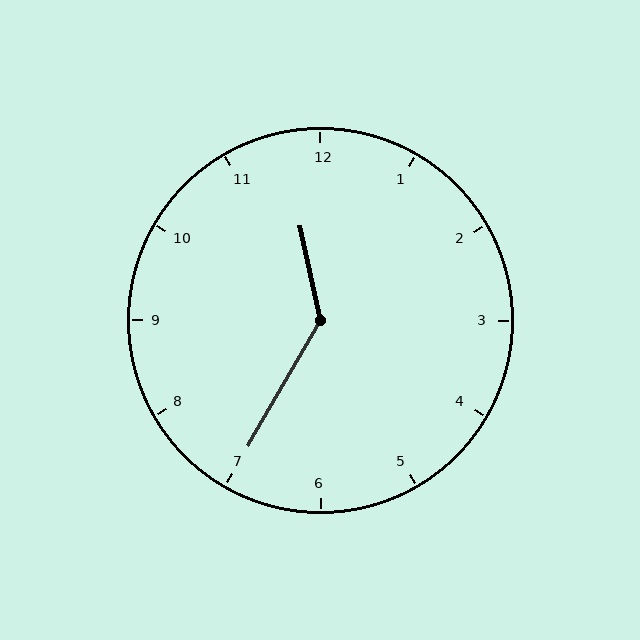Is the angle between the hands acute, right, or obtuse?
It is obtuse.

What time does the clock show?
11:35.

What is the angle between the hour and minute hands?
Approximately 138 degrees.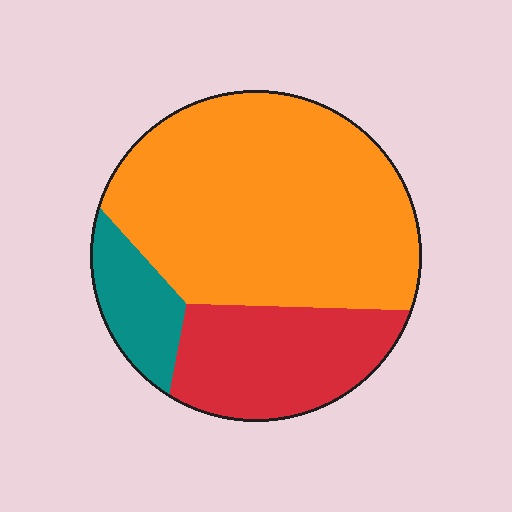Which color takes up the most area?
Orange, at roughly 65%.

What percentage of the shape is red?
Red takes up between a quarter and a half of the shape.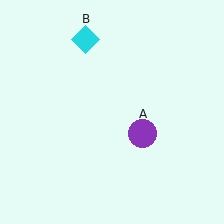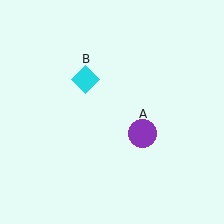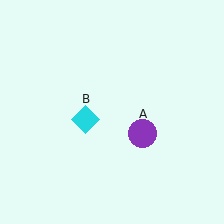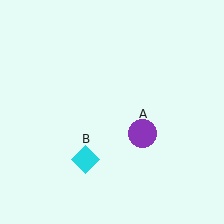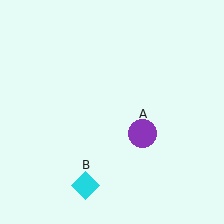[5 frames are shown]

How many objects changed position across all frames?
1 object changed position: cyan diamond (object B).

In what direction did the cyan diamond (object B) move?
The cyan diamond (object B) moved down.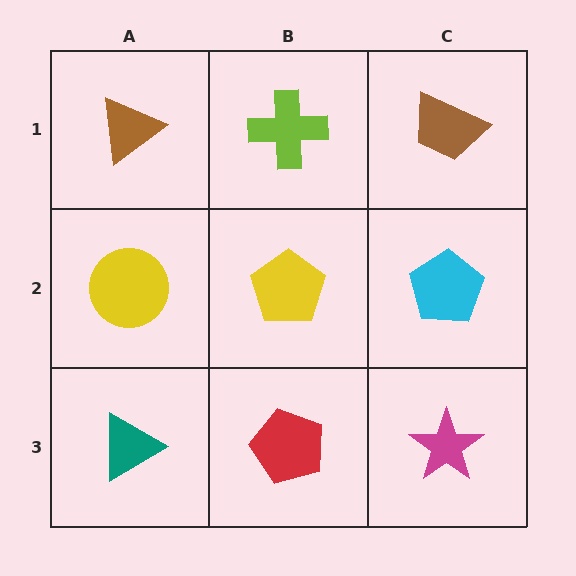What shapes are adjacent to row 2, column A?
A brown triangle (row 1, column A), a teal triangle (row 3, column A), a yellow pentagon (row 2, column B).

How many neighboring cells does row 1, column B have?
3.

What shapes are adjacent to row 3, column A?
A yellow circle (row 2, column A), a red pentagon (row 3, column B).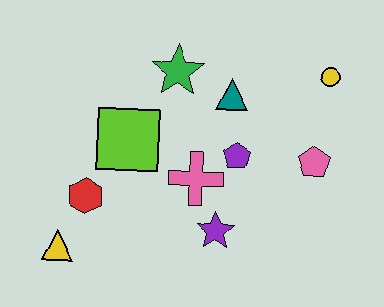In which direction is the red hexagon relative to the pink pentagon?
The red hexagon is to the left of the pink pentagon.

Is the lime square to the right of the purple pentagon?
No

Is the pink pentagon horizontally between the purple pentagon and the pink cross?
No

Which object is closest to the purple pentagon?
The pink cross is closest to the purple pentagon.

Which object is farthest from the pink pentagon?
The yellow triangle is farthest from the pink pentagon.